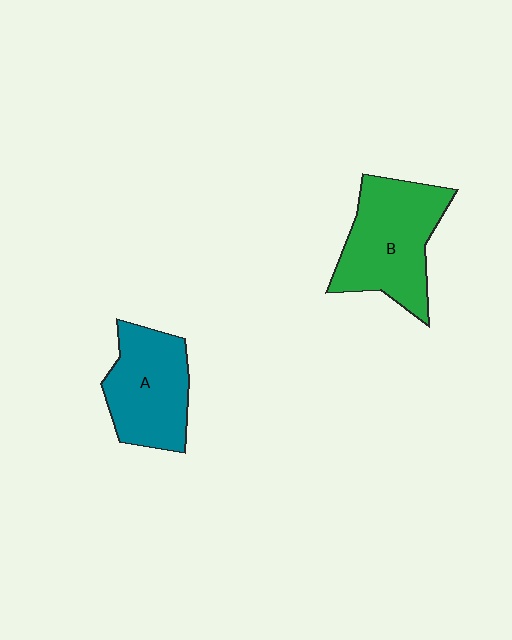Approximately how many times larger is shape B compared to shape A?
Approximately 1.2 times.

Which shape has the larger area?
Shape B (green).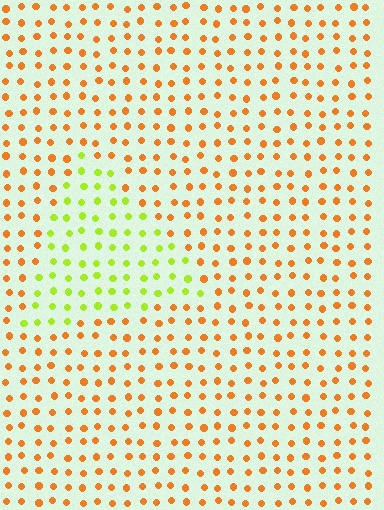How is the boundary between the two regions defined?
The boundary is defined purely by a slight shift in hue (about 56 degrees). Spacing, size, and orientation are identical on both sides.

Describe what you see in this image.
The image is filled with small orange elements in a uniform arrangement. A triangle-shaped region is visible where the elements are tinted to a slightly different hue, forming a subtle color boundary.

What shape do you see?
I see a triangle.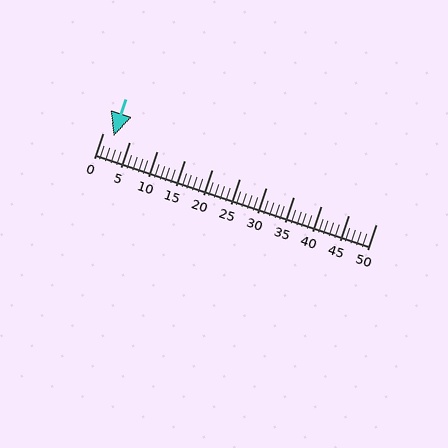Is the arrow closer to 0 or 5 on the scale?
The arrow is closer to 0.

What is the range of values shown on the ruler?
The ruler shows values from 0 to 50.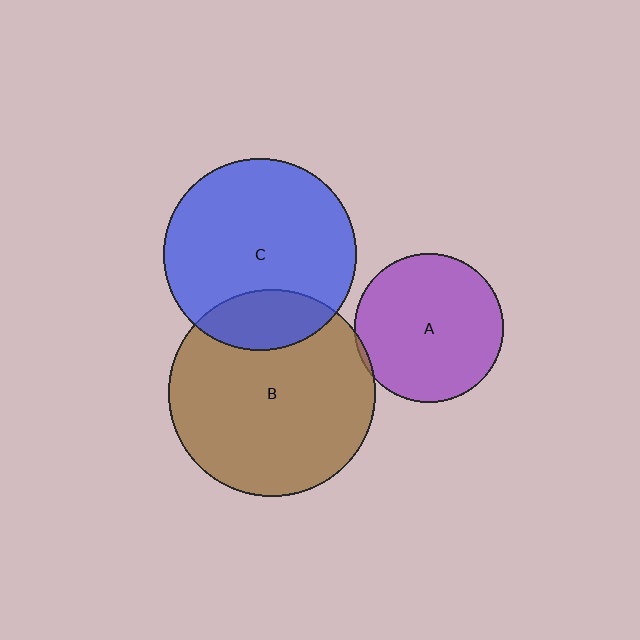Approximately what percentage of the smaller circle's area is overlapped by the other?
Approximately 5%.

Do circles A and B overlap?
Yes.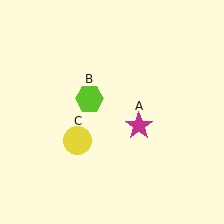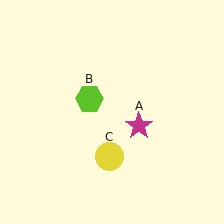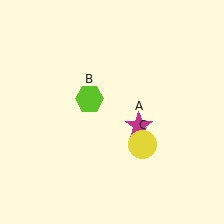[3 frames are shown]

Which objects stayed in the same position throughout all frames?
Magenta star (object A) and lime hexagon (object B) remained stationary.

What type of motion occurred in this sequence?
The yellow circle (object C) rotated counterclockwise around the center of the scene.